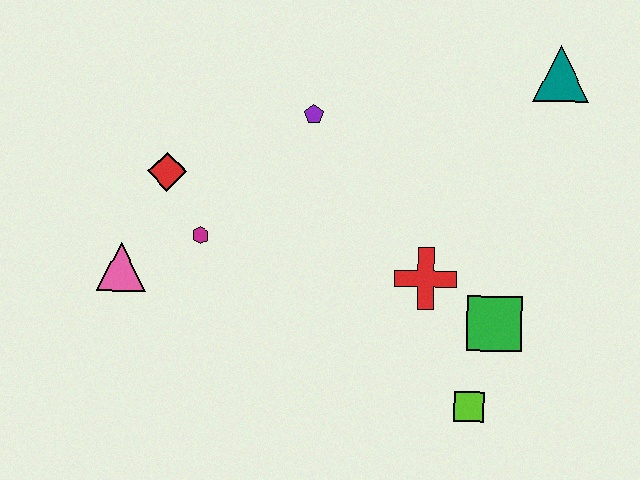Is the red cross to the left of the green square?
Yes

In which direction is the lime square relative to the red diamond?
The lime square is to the right of the red diamond.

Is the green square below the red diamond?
Yes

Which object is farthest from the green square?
The pink triangle is farthest from the green square.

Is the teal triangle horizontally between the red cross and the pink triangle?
No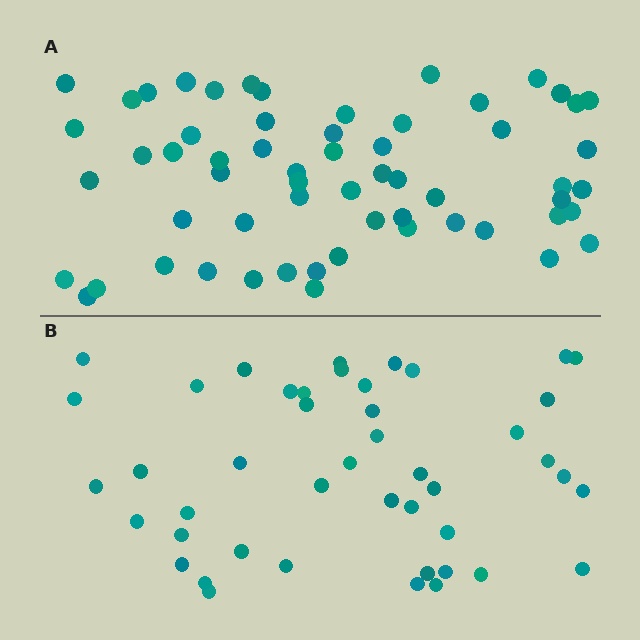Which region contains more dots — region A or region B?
Region A (the top region) has more dots.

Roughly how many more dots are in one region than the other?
Region A has approximately 15 more dots than region B.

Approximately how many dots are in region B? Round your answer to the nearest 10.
About 40 dots. (The exact count is 45, which rounds to 40.)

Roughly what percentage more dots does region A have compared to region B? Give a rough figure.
About 35% more.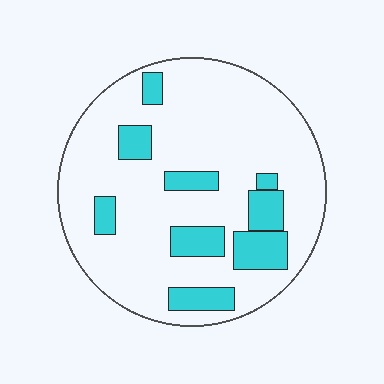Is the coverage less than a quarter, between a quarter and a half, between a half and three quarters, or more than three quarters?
Less than a quarter.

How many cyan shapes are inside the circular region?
9.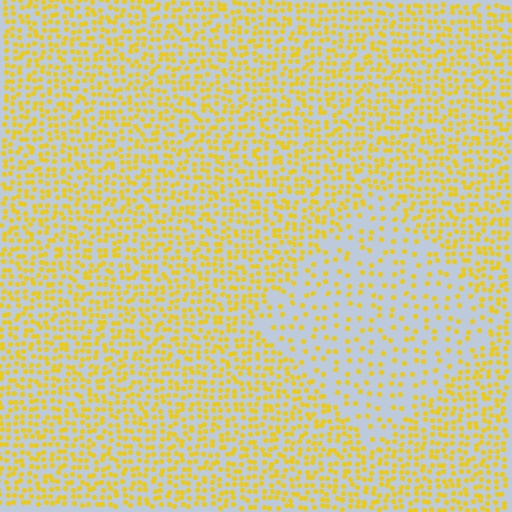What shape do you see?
I see a diamond.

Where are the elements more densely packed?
The elements are more densely packed outside the diamond boundary.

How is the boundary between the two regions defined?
The boundary is defined by a change in element density (approximately 2.3x ratio). All elements are the same color, size, and shape.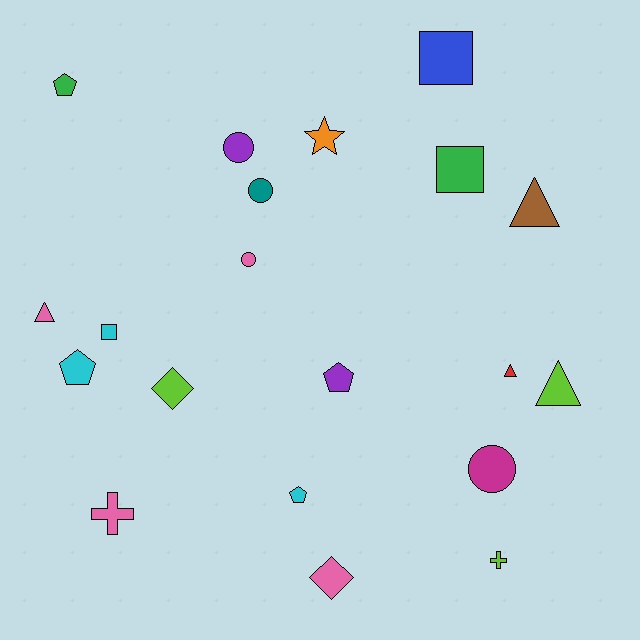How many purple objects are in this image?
There are 2 purple objects.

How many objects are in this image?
There are 20 objects.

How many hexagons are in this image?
There are no hexagons.